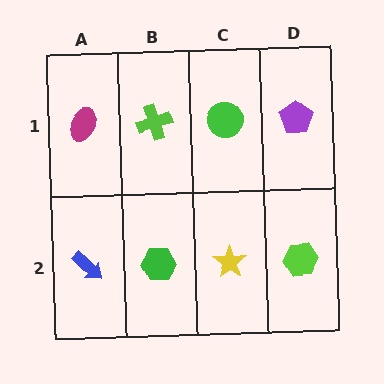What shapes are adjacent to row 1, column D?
A lime hexagon (row 2, column D), a green circle (row 1, column C).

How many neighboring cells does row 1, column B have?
3.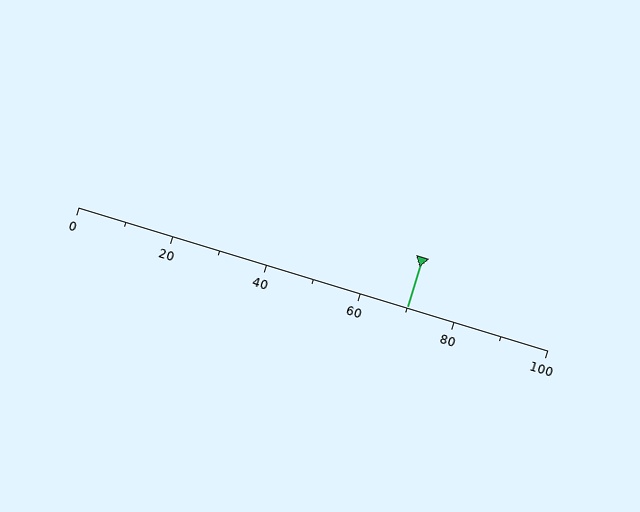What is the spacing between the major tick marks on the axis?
The major ticks are spaced 20 apart.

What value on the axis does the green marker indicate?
The marker indicates approximately 70.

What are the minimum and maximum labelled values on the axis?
The axis runs from 0 to 100.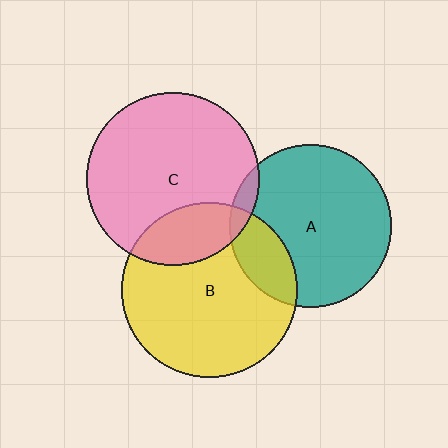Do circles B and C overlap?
Yes.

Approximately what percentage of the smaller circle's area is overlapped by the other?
Approximately 20%.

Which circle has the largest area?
Circle B (yellow).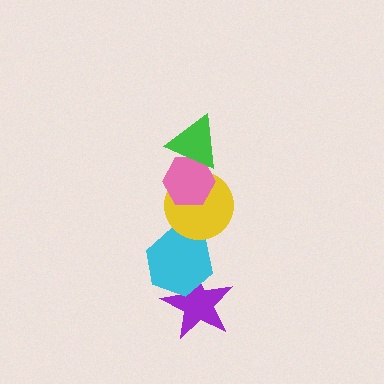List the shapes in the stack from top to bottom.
From top to bottom: the green triangle, the pink hexagon, the yellow circle, the cyan hexagon, the purple star.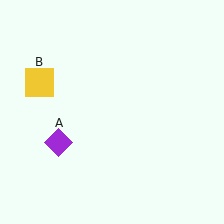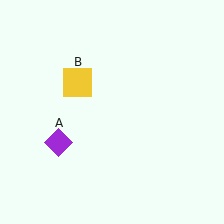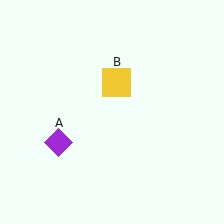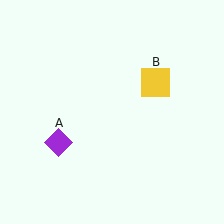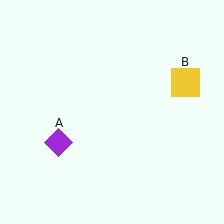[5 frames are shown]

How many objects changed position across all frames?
1 object changed position: yellow square (object B).